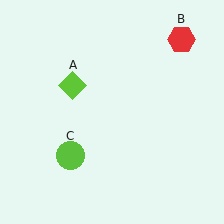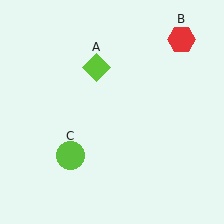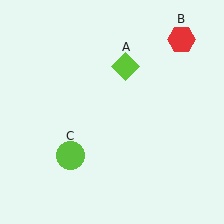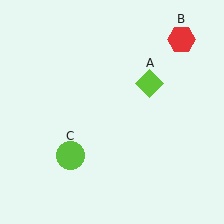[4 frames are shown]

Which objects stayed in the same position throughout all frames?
Red hexagon (object B) and lime circle (object C) remained stationary.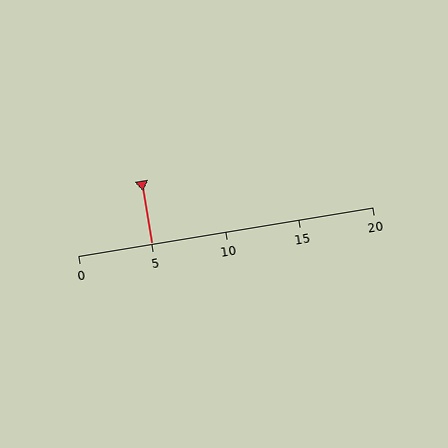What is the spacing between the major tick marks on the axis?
The major ticks are spaced 5 apart.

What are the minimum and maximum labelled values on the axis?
The axis runs from 0 to 20.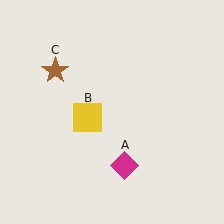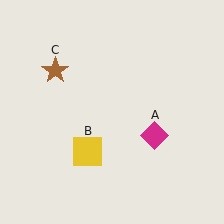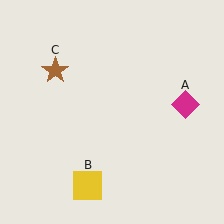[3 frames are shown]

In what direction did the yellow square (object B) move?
The yellow square (object B) moved down.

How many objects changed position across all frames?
2 objects changed position: magenta diamond (object A), yellow square (object B).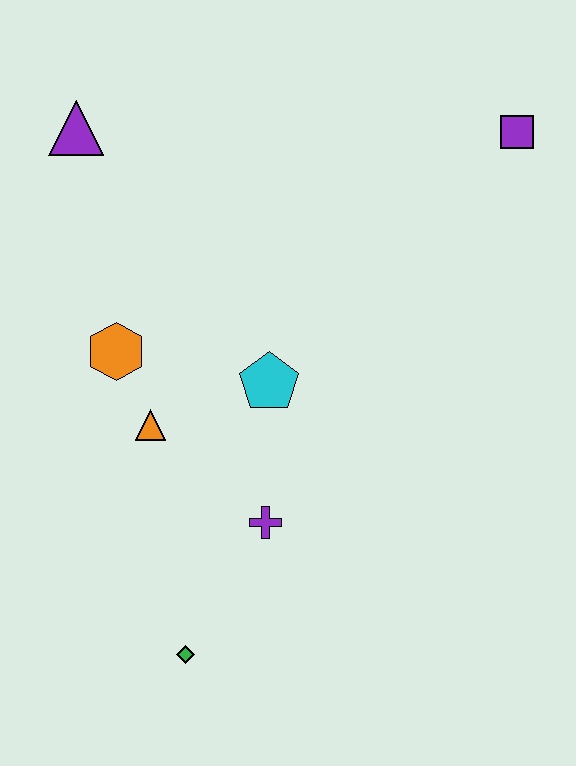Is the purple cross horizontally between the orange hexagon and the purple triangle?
No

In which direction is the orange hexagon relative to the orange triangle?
The orange hexagon is above the orange triangle.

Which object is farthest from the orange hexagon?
The purple square is farthest from the orange hexagon.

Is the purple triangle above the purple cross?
Yes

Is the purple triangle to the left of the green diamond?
Yes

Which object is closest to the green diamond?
The purple cross is closest to the green diamond.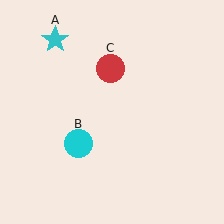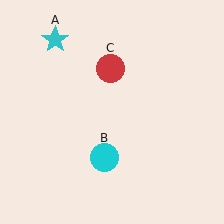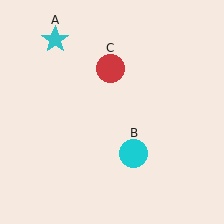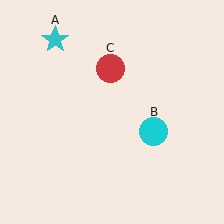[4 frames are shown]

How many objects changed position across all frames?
1 object changed position: cyan circle (object B).